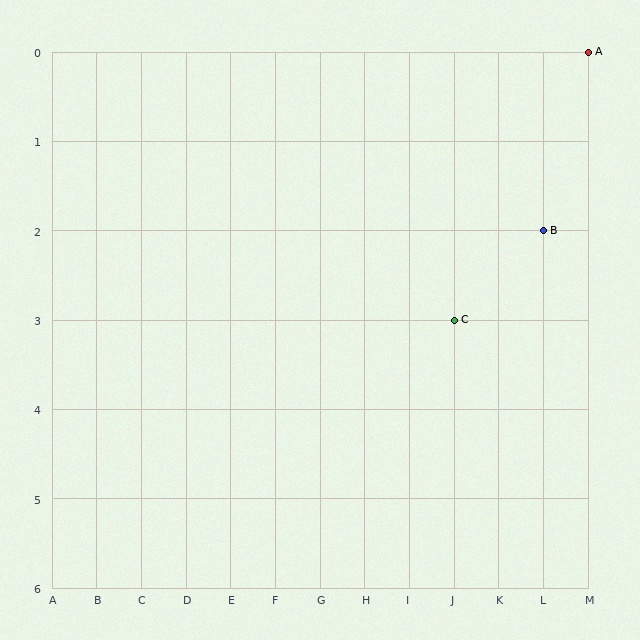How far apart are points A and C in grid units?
Points A and C are 3 columns and 3 rows apart (about 4.2 grid units diagonally).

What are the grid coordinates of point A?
Point A is at grid coordinates (M, 0).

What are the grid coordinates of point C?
Point C is at grid coordinates (J, 3).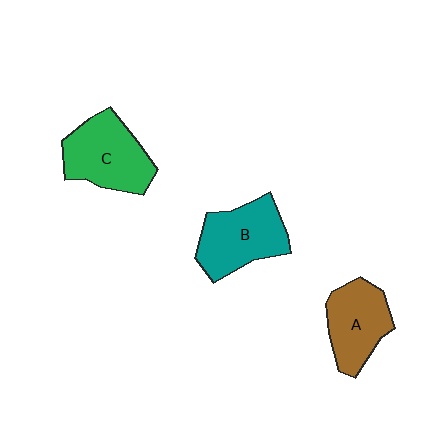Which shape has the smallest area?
Shape A (brown).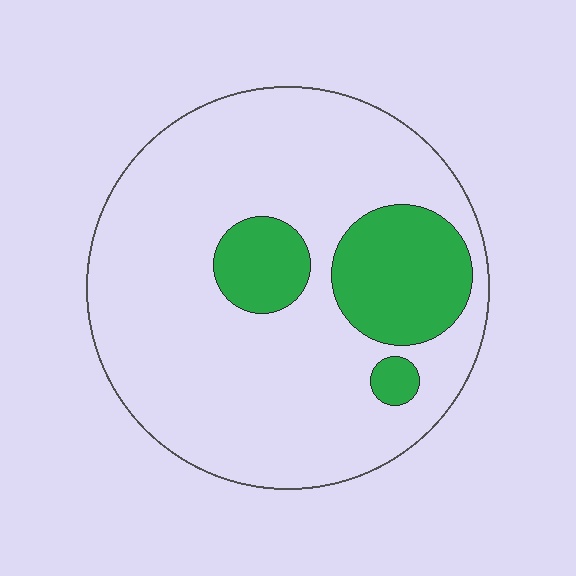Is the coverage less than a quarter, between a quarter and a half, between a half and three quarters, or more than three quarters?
Less than a quarter.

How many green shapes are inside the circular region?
3.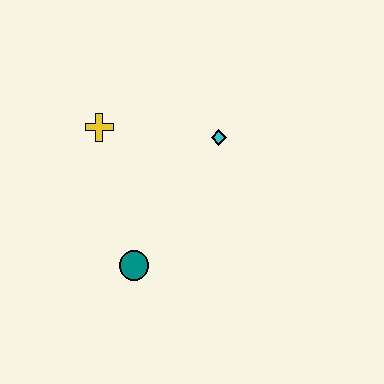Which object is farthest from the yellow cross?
The teal circle is farthest from the yellow cross.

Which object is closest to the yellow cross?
The cyan diamond is closest to the yellow cross.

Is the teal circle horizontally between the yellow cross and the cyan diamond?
Yes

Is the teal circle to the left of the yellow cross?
No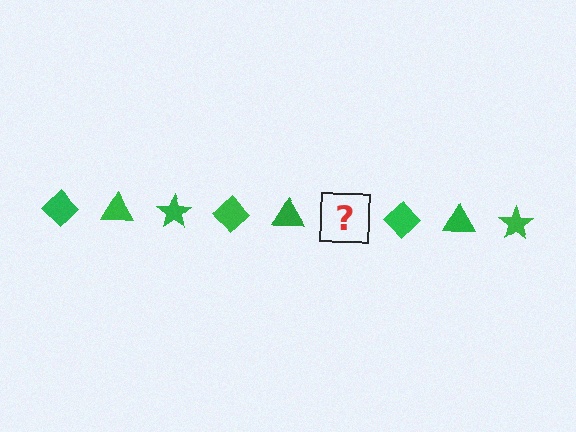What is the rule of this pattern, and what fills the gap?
The rule is that the pattern cycles through diamond, triangle, star shapes in green. The gap should be filled with a green star.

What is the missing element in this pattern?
The missing element is a green star.